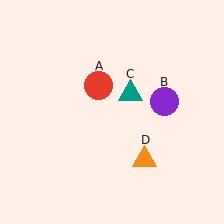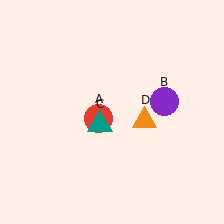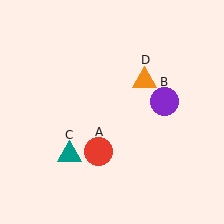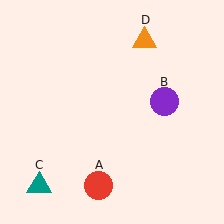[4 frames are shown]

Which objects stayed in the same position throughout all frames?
Purple circle (object B) remained stationary.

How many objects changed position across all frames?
3 objects changed position: red circle (object A), teal triangle (object C), orange triangle (object D).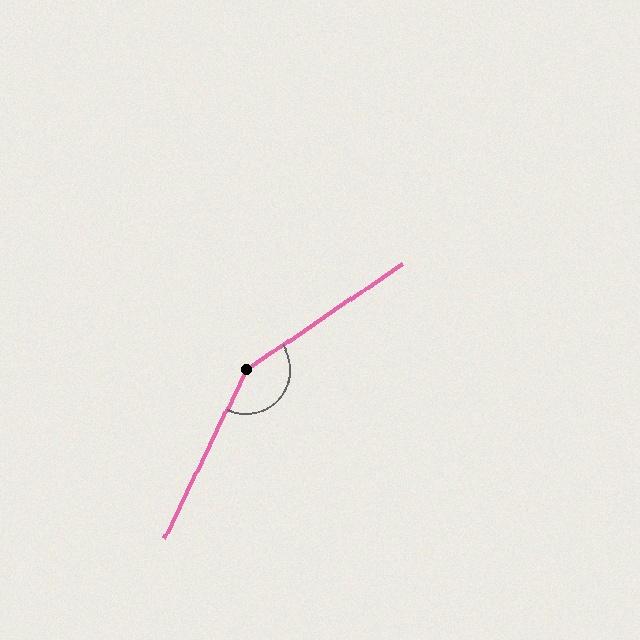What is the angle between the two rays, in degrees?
Approximately 150 degrees.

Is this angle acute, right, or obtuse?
It is obtuse.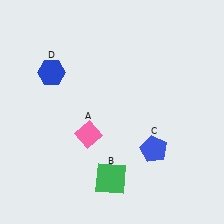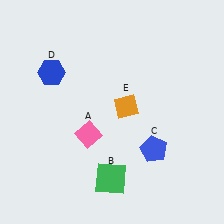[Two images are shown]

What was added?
An orange diamond (E) was added in Image 2.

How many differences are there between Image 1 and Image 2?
There is 1 difference between the two images.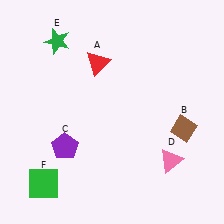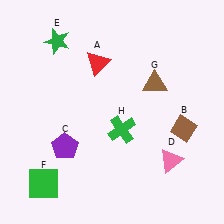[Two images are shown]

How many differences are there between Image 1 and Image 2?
There are 2 differences between the two images.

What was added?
A brown triangle (G), a green cross (H) were added in Image 2.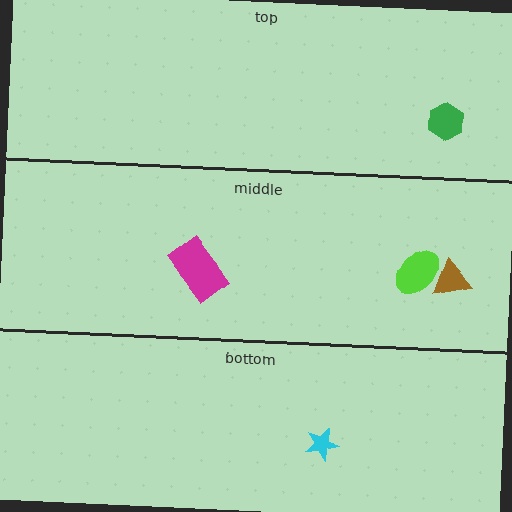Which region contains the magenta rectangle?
The middle region.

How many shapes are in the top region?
1.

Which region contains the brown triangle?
The middle region.